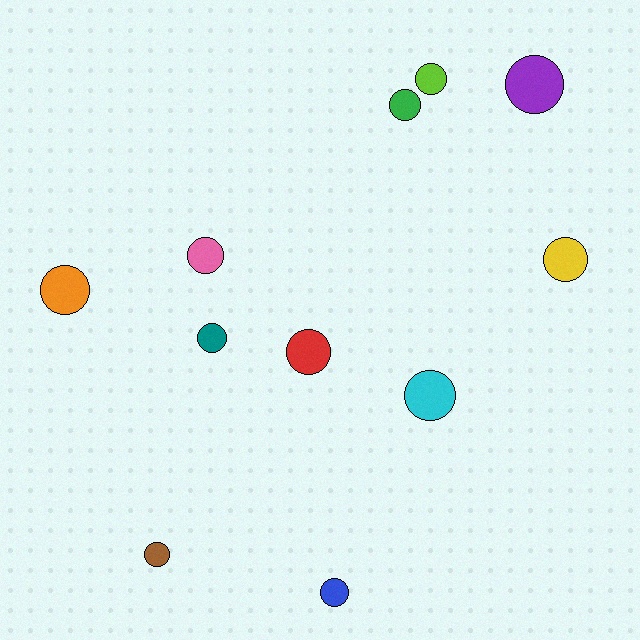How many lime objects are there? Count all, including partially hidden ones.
There is 1 lime object.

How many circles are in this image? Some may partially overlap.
There are 11 circles.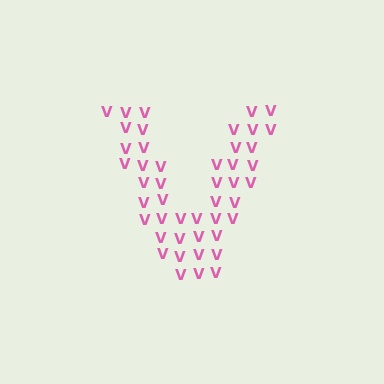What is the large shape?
The large shape is the letter V.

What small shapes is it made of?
It is made of small letter V's.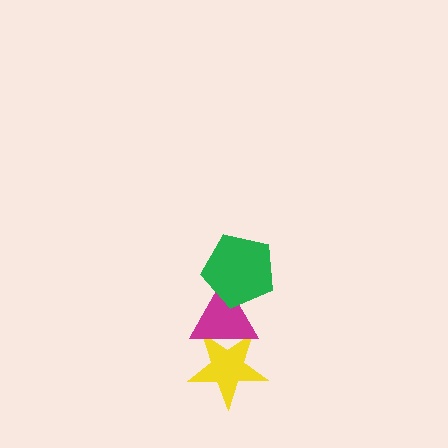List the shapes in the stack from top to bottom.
From top to bottom: the green pentagon, the magenta triangle, the yellow star.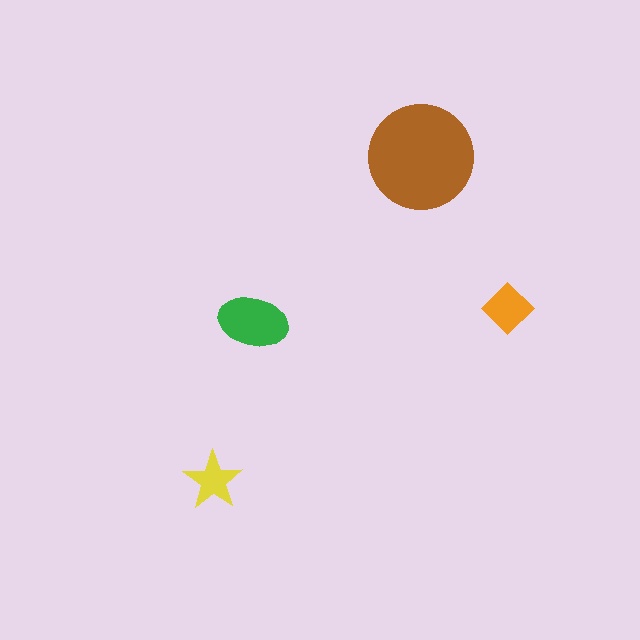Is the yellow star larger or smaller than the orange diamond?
Smaller.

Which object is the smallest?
The yellow star.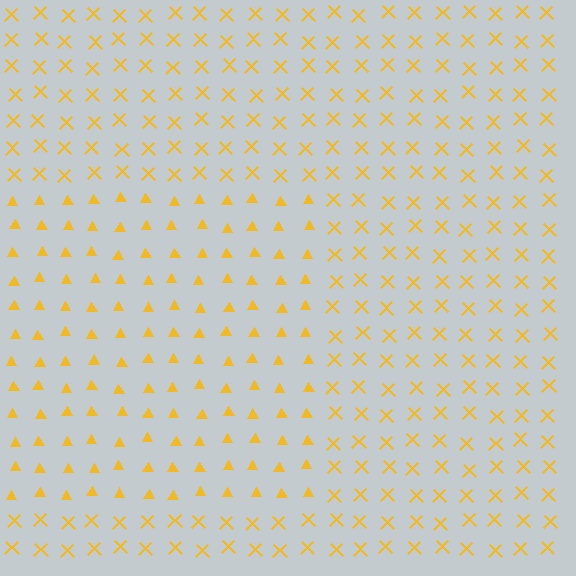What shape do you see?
I see a rectangle.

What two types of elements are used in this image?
The image uses triangles inside the rectangle region and X marks outside it.